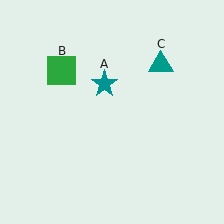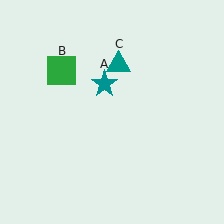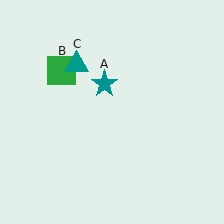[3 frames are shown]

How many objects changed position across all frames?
1 object changed position: teal triangle (object C).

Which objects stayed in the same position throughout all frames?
Teal star (object A) and green square (object B) remained stationary.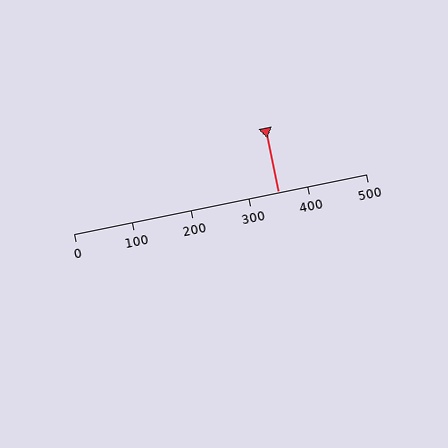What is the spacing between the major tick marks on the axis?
The major ticks are spaced 100 apart.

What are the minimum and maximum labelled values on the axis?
The axis runs from 0 to 500.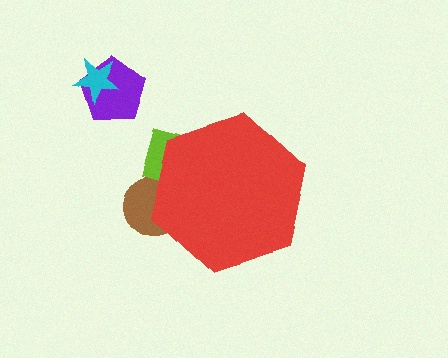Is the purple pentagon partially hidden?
No, the purple pentagon is fully visible.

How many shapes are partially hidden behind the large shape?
2 shapes are partially hidden.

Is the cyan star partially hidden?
No, the cyan star is fully visible.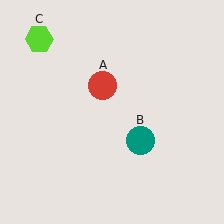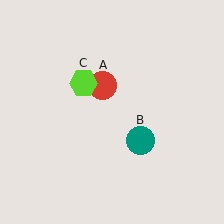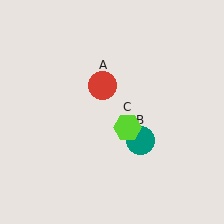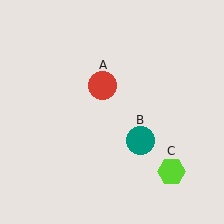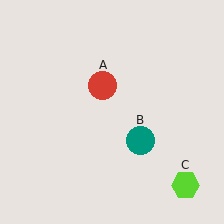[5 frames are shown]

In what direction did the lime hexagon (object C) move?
The lime hexagon (object C) moved down and to the right.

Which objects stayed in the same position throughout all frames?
Red circle (object A) and teal circle (object B) remained stationary.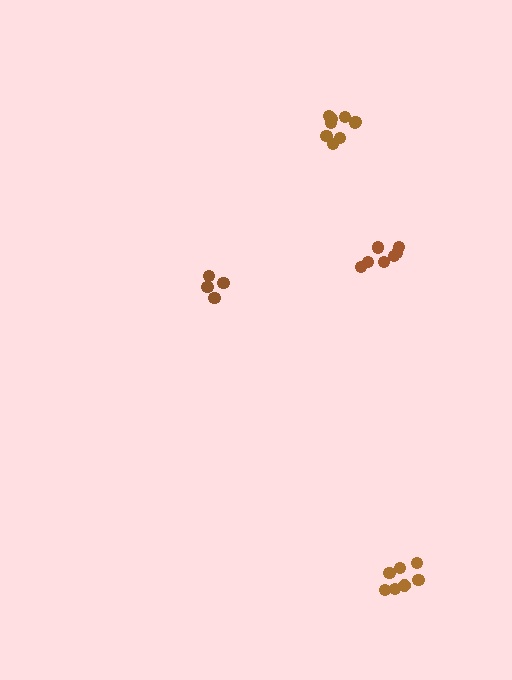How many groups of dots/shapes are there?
There are 4 groups.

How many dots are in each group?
Group 1: 7 dots, Group 2: 5 dots, Group 3: 10 dots, Group 4: 7 dots (29 total).